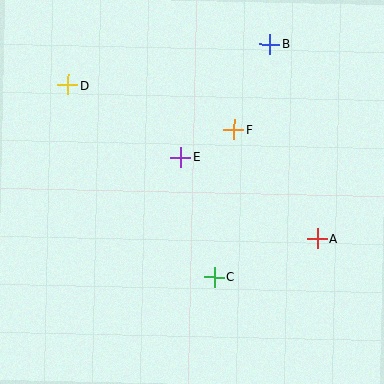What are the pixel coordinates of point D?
Point D is at (68, 85).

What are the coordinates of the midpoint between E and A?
The midpoint between E and A is at (249, 198).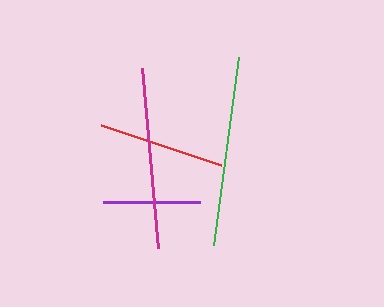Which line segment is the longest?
The green line is the longest at approximately 189 pixels.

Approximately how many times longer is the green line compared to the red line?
The green line is approximately 1.5 times the length of the red line.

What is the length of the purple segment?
The purple segment is approximately 97 pixels long.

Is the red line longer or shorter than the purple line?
The red line is longer than the purple line.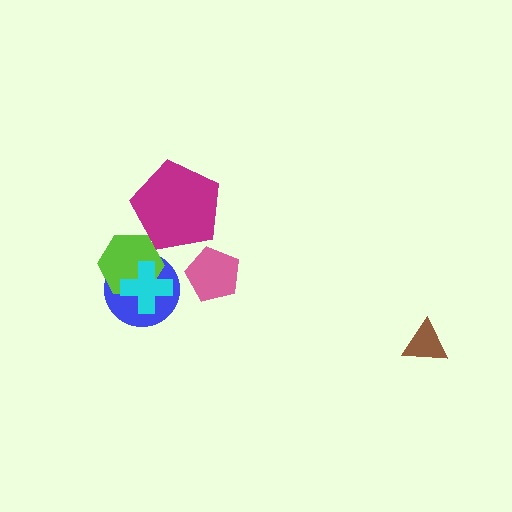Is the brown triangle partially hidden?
No, no other shape covers it.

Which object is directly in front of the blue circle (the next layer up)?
The lime hexagon is directly in front of the blue circle.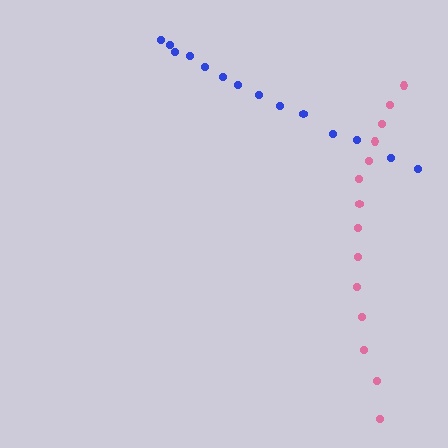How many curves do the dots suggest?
There are 2 distinct paths.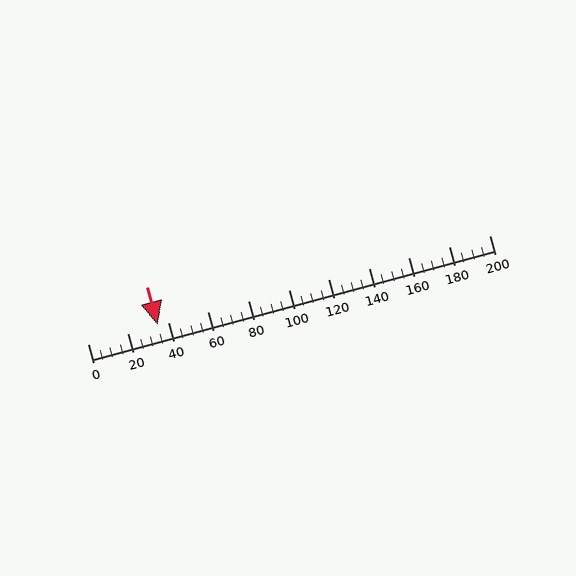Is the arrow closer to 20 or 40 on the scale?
The arrow is closer to 40.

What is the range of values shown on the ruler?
The ruler shows values from 0 to 200.